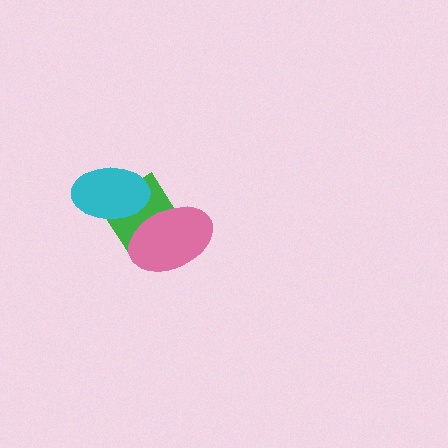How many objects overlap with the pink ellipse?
2 objects overlap with the pink ellipse.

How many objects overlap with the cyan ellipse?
2 objects overlap with the cyan ellipse.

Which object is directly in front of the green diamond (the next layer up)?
The pink ellipse is directly in front of the green diamond.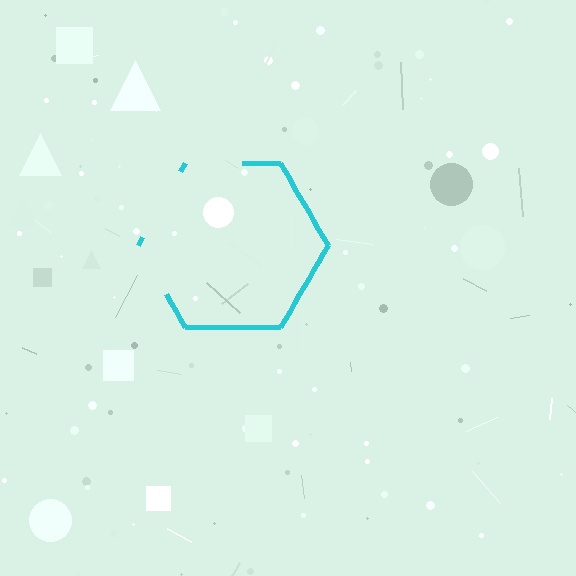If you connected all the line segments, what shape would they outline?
They would outline a hexagon.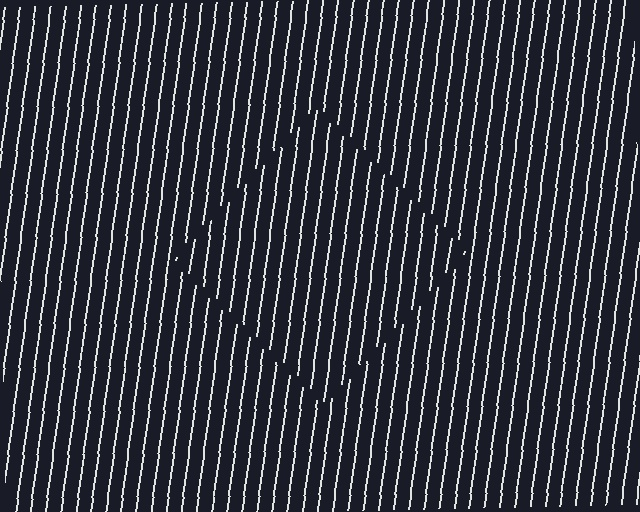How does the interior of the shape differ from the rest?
The interior of the shape contains the same grating, shifted by half a period — the contour is defined by the phase discontinuity where line-ends from the inner and outer gratings abut.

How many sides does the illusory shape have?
4 sides — the line-ends trace a square.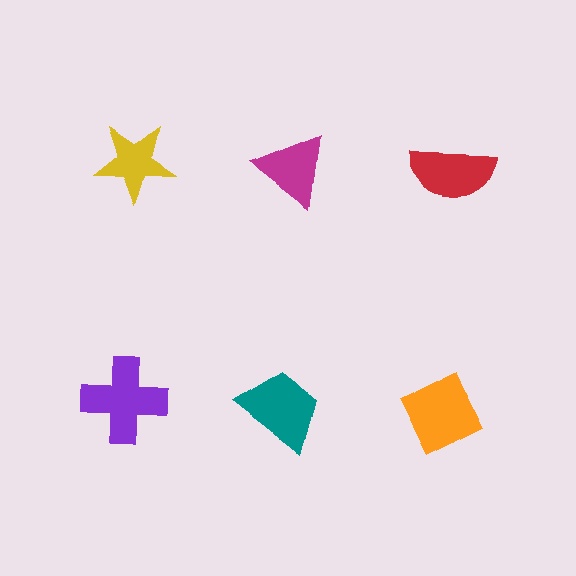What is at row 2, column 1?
A purple cross.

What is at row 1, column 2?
A magenta triangle.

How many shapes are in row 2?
3 shapes.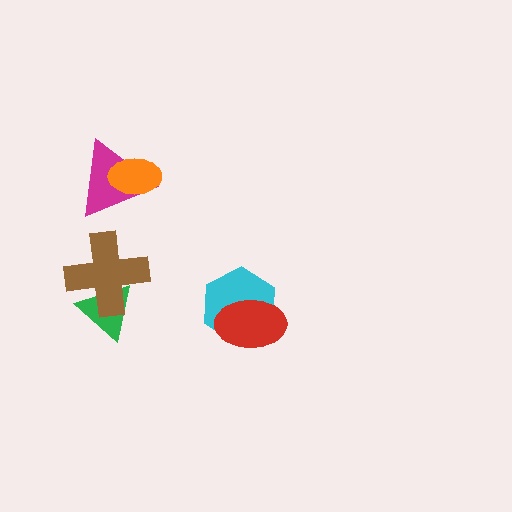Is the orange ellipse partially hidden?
No, no other shape covers it.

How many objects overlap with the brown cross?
1 object overlaps with the brown cross.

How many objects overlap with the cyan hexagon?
1 object overlaps with the cyan hexagon.